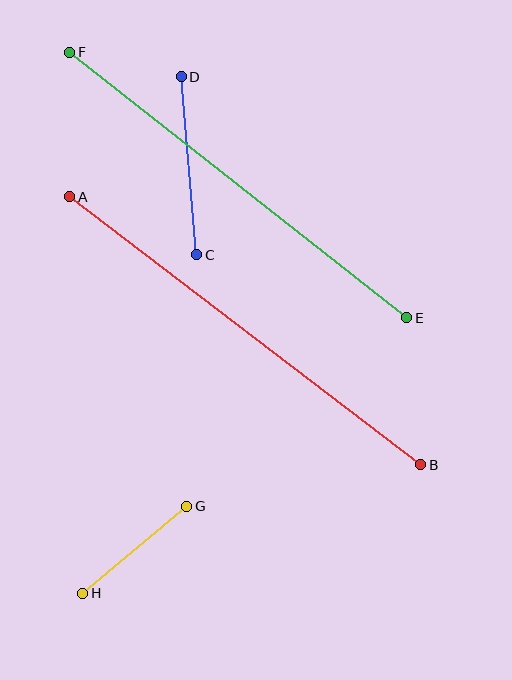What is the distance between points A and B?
The distance is approximately 442 pixels.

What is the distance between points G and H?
The distance is approximately 136 pixels.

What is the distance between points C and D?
The distance is approximately 179 pixels.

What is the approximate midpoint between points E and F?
The midpoint is at approximately (238, 185) pixels.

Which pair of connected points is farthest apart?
Points A and B are farthest apart.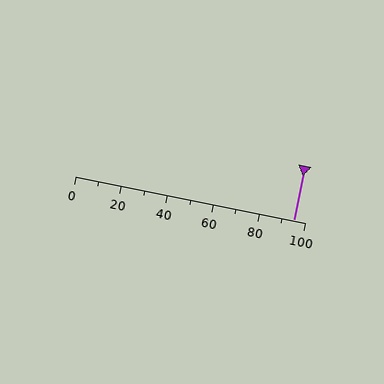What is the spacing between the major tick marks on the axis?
The major ticks are spaced 20 apart.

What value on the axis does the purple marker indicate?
The marker indicates approximately 95.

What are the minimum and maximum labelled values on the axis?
The axis runs from 0 to 100.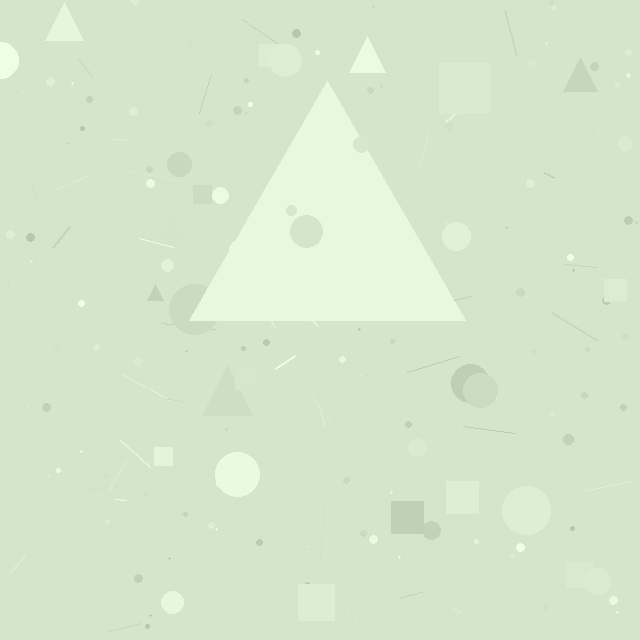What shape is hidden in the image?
A triangle is hidden in the image.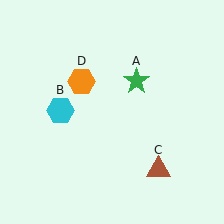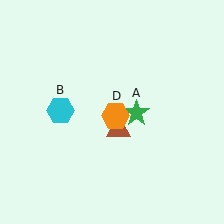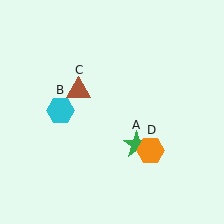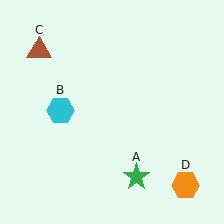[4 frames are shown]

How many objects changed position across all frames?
3 objects changed position: green star (object A), brown triangle (object C), orange hexagon (object D).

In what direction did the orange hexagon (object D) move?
The orange hexagon (object D) moved down and to the right.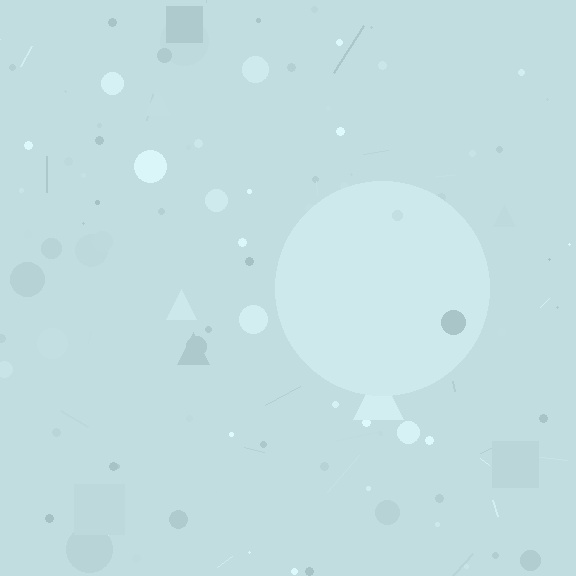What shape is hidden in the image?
A circle is hidden in the image.